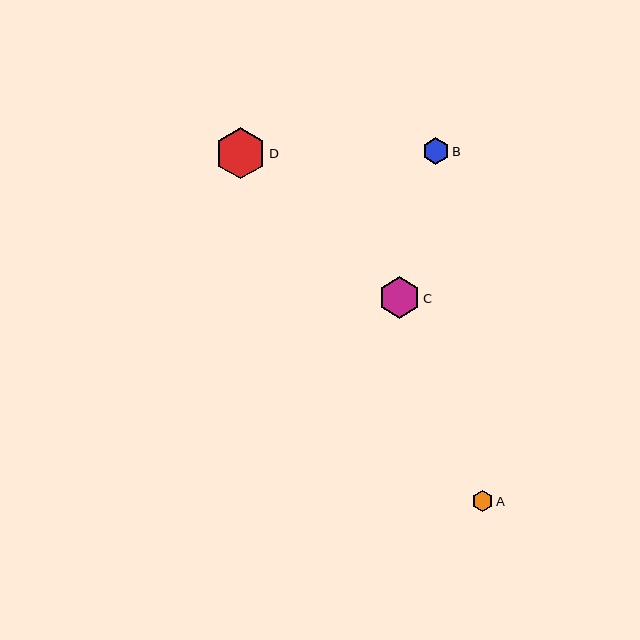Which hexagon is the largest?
Hexagon D is the largest with a size of approximately 51 pixels.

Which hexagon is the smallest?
Hexagon A is the smallest with a size of approximately 21 pixels.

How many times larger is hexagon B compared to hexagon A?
Hexagon B is approximately 1.3 times the size of hexagon A.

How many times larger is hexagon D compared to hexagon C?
Hexagon D is approximately 1.2 times the size of hexagon C.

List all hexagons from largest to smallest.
From largest to smallest: D, C, B, A.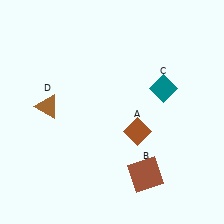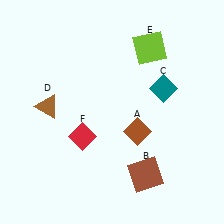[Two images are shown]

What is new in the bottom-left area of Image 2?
A red diamond (F) was added in the bottom-left area of Image 2.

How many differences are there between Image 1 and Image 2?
There are 2 differences between the two images.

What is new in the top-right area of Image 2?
A lime square (E) was added in the top-right area of Image 2.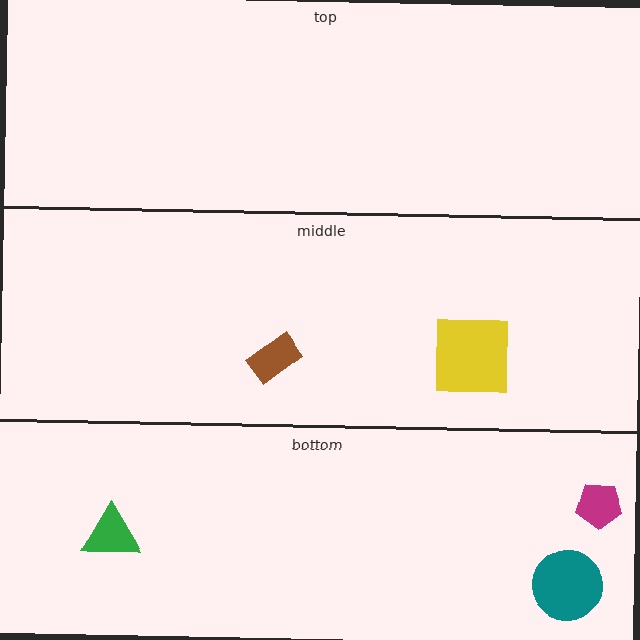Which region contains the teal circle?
The bottom region.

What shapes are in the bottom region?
The magenta pentagon, the teal circle, the green triangle.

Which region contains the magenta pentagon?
The bottom region.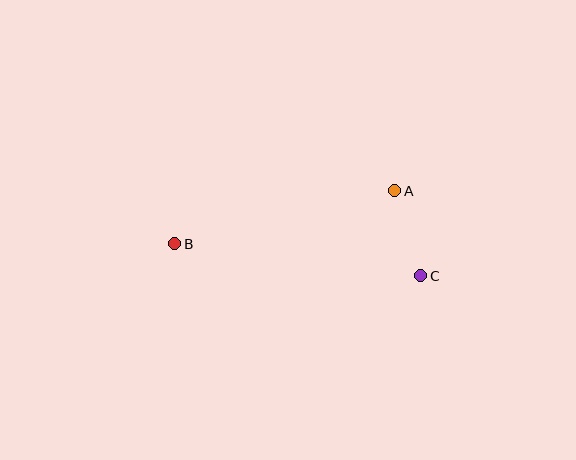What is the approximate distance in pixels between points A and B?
The distance between A and B is approximately 226 pixels.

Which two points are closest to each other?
Points A and C are closest to each other.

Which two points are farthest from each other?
Points B and C are farthest from each other.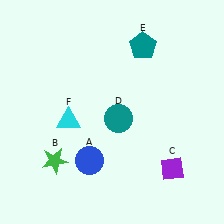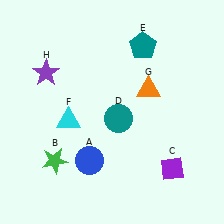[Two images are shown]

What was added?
An orange triangle (G), a purple star (H) were added in Image 2.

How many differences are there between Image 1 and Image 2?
There are 2 differences between the two images.